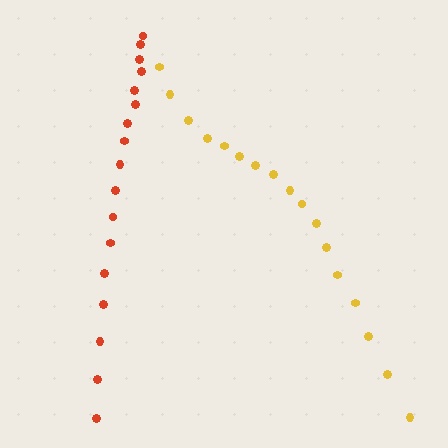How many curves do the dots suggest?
There are 2 distinct paths.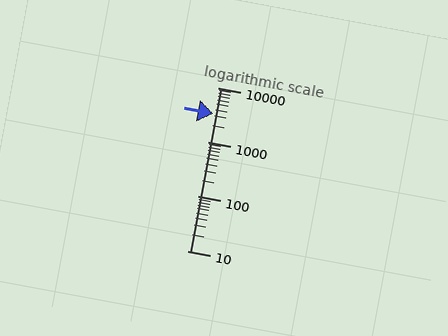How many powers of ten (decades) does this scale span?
The scale spans 3 decades, from 10 to 10000.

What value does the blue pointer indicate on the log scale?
The pointer indicates approximately 3300.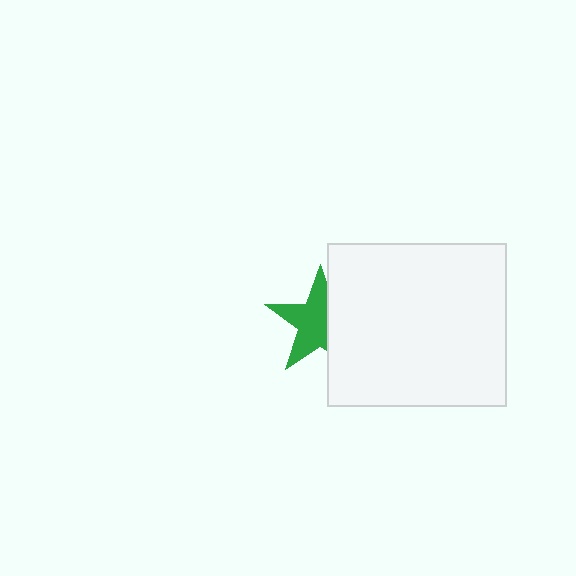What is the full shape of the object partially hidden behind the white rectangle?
The partially hidden object is a green star.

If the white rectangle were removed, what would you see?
You would see the complete green star.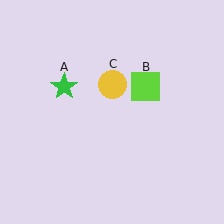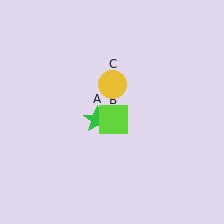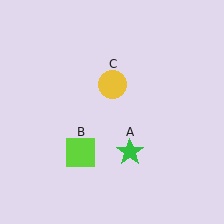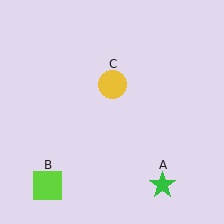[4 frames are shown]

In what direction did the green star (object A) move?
The green star (object A) moved down and to the right.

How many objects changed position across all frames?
2 objects changed position: green star (object A), lime square (object B).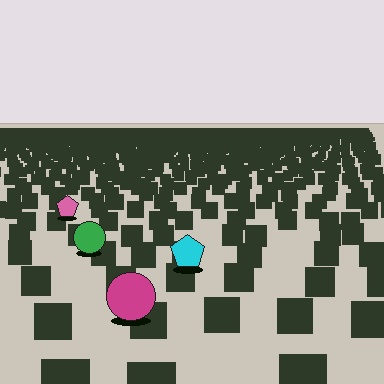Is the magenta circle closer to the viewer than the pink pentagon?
Yes. The magenta circle is closer — you can tell from the texture gradient: the ground texture is coarser near it.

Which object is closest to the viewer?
The magenta circle is closest. The texture marks near it are larger and more spread out.